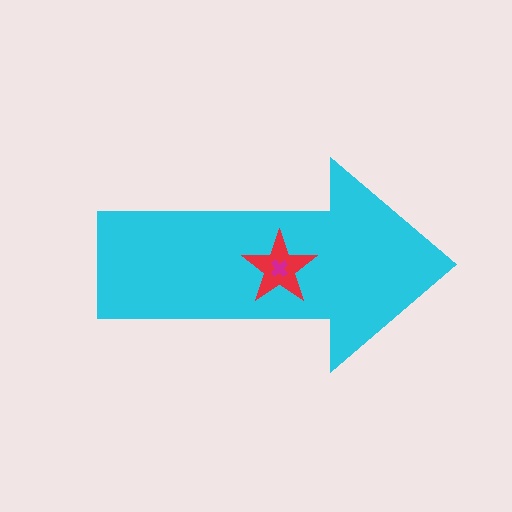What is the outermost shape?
The cyan arrow.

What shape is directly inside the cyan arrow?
The red star.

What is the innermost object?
The magenta cross.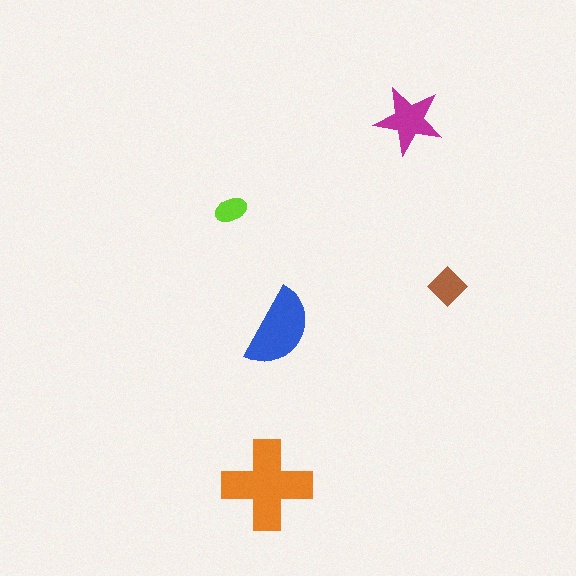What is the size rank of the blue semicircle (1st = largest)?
2nd.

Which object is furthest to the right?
The brown diamond is rightmost.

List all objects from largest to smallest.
The orange cross, the blue semicircle, the magenta star, the brown diamond, the lime ellipse.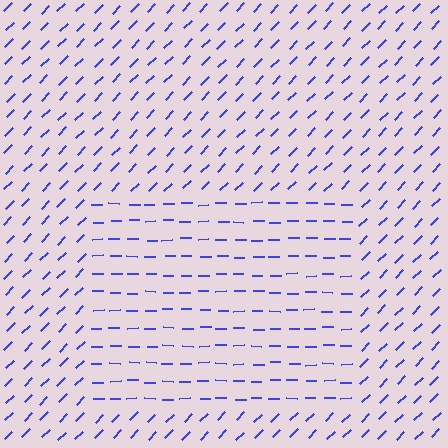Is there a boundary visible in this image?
Yes, there is a texture boundary formed by a change in line orientation.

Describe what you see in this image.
The image is filled with small blue line segments. A rectangle region in the image has lines oriented differently from the surrounding lines, creating a visible texture boundary.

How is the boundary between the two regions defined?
The boundary is defined purely by a change in line orientation (approximately 45 degrees difference). All lines are the same color and thickness.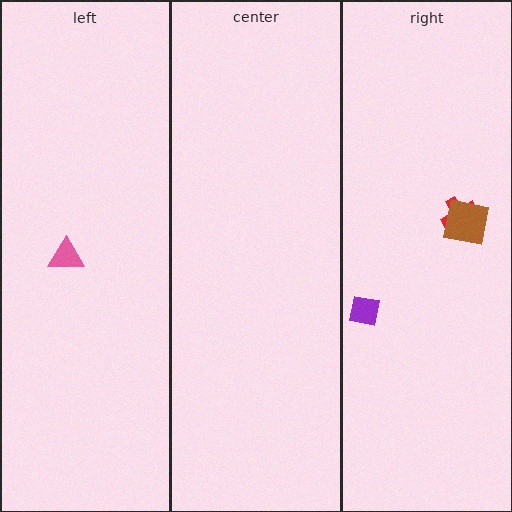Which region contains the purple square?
The right region.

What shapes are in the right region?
The red cross, the purple square, the brown square.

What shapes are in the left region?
The pink triangle.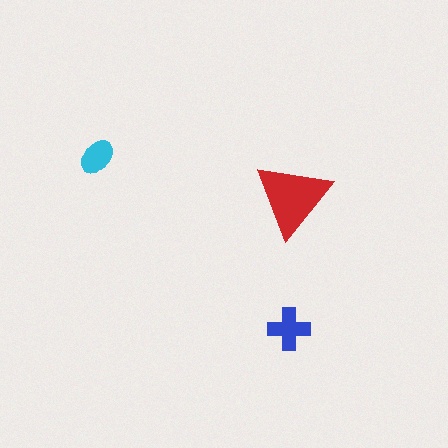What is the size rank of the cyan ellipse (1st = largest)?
3rd.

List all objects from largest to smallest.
The red triangle, the blue cross, the cyan ellipse.